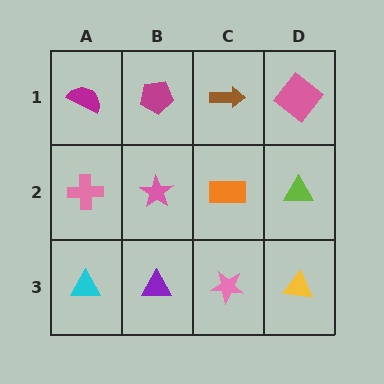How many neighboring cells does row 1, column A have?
2.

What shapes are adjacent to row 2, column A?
A magenta semicircle (row 1, column A), a cyan triangle (row 3, column A), a pink star (row 2, column B).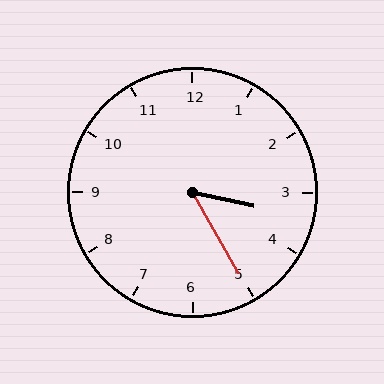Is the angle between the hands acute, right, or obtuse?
It is acute.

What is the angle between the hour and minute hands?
Approximately 48 degrees.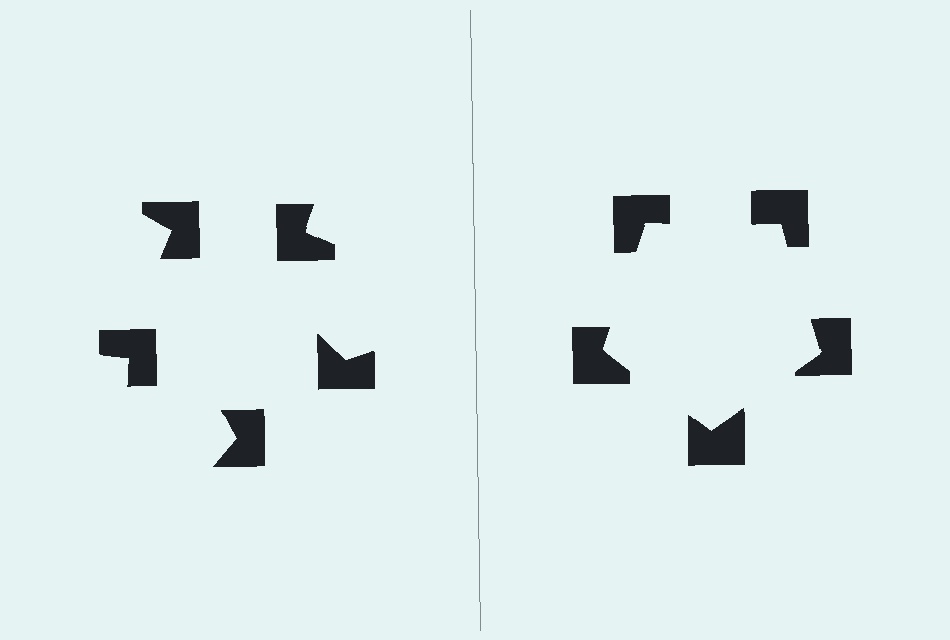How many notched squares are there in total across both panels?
10 — 5 on each side.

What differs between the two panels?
The notched squares are positioned identically on both sides; only the wedge orientations differ. On the right they align to a pentagon; on the left they are misaligned.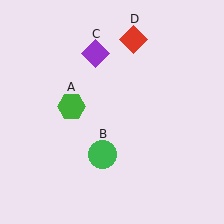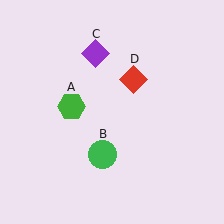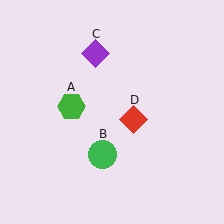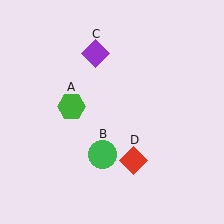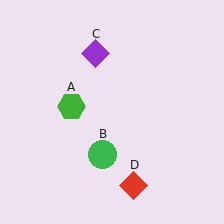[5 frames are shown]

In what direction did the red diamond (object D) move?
The red diamond (object D) moved down.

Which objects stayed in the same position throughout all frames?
Green hexagon (object A) and green circle (object B) and purple diamond (object C) remained stationary.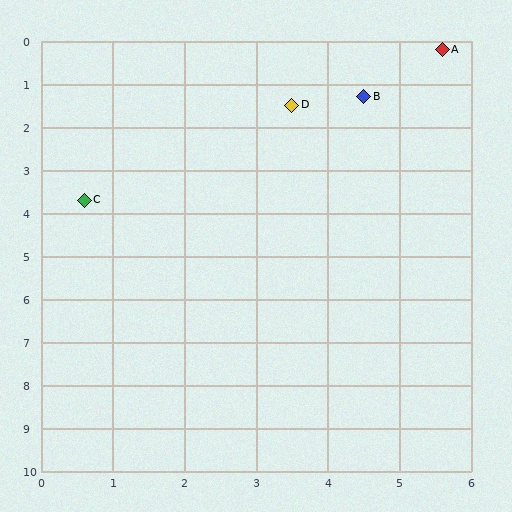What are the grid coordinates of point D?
Point D is at approximately (3.5, 1.5).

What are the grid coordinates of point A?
Point A is at approximately (5.6, 0.2).